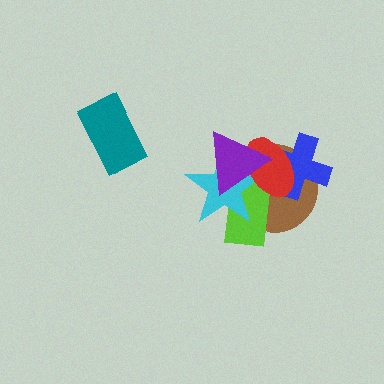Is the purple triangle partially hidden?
No, no other shape covers it.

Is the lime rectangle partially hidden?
Yes, it is partially covered by another shape.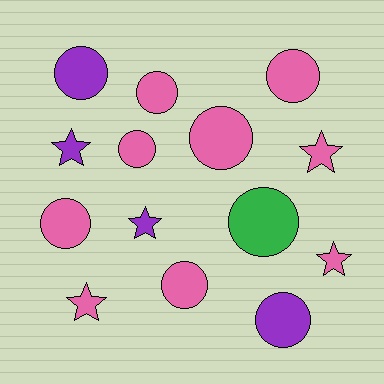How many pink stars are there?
There are 3 pink stars.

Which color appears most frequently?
Pink, with 9 objects.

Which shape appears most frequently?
Circle, with 9 objects.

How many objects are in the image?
There are 14 objects.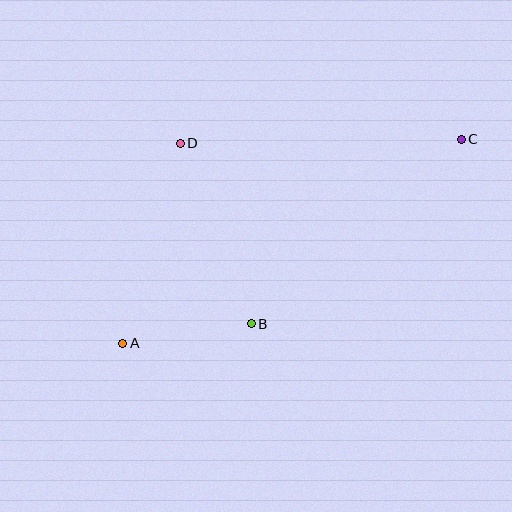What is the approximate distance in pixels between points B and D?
The distance between B and D is approximately 194 pixels.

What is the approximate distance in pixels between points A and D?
The distance between A and D is approximately 208 pixels.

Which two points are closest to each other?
Points A and B are closest to each other.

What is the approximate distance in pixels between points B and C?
The distance between B and C is approximately 279 pixels.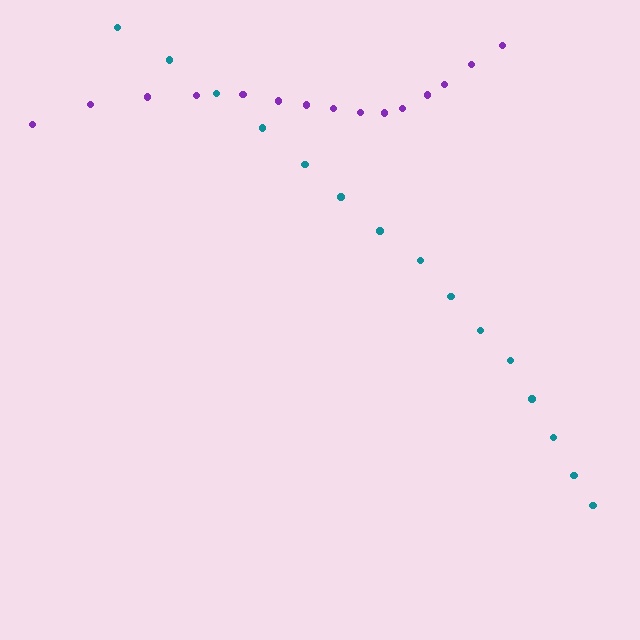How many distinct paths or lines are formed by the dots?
There are 2 distinct paths.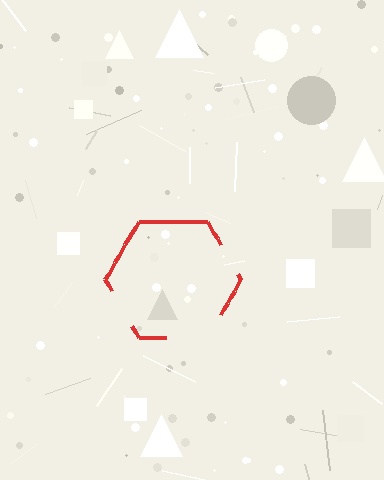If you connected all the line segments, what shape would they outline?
They would outline a hexagon.